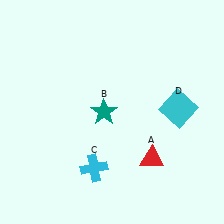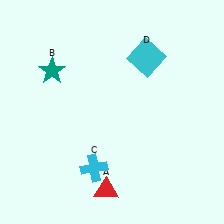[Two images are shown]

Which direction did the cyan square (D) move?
The cyan square (D) moved up.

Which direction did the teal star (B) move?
The teal star (B) moved left.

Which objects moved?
The objects that moved are: the red triangle (A), the teal star (B), the cyan square (D).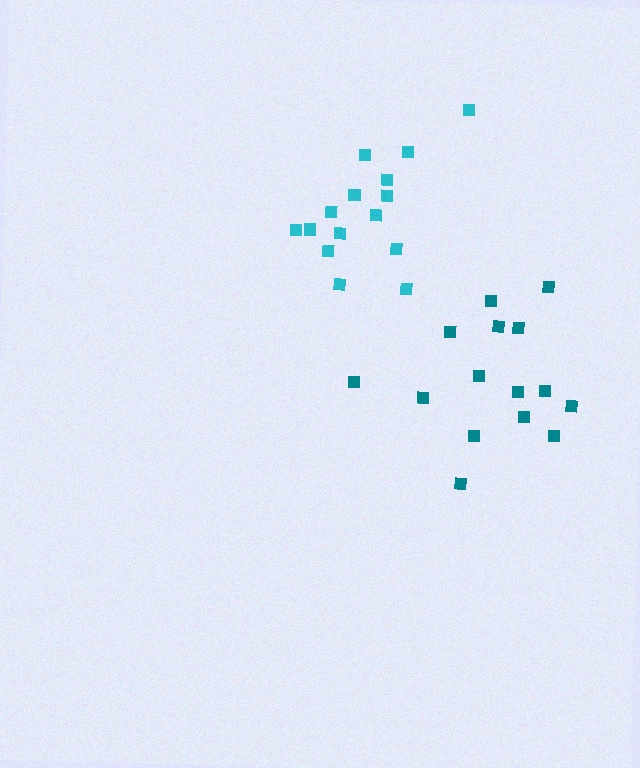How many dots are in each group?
Group 1: 15 dots, Group 2: 15 dots (30 total).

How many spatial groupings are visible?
There are 2 spatial groupings.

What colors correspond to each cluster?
The clusters are colored: teal, cyan.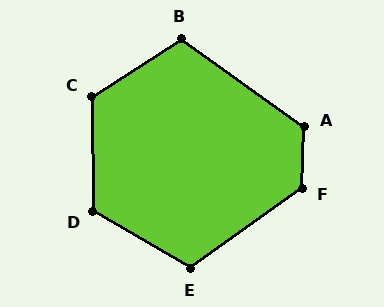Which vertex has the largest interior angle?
F, at approximately 128 degrees.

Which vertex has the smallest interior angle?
B, at approximately 111 degrees.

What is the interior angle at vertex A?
Approximately 124 degrees (obtuse).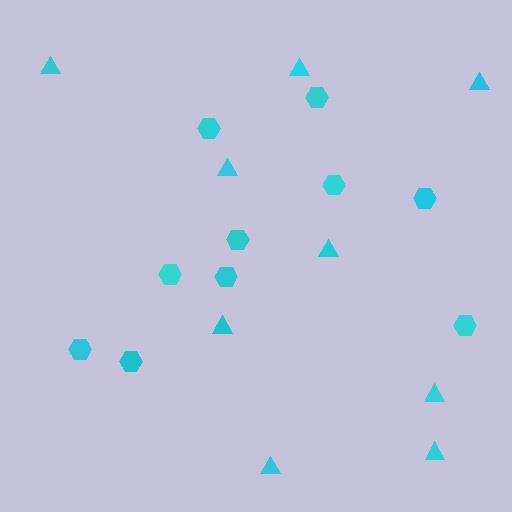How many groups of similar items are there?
There are 2 groups: one group of triangles (9) and one group of hexagons (10).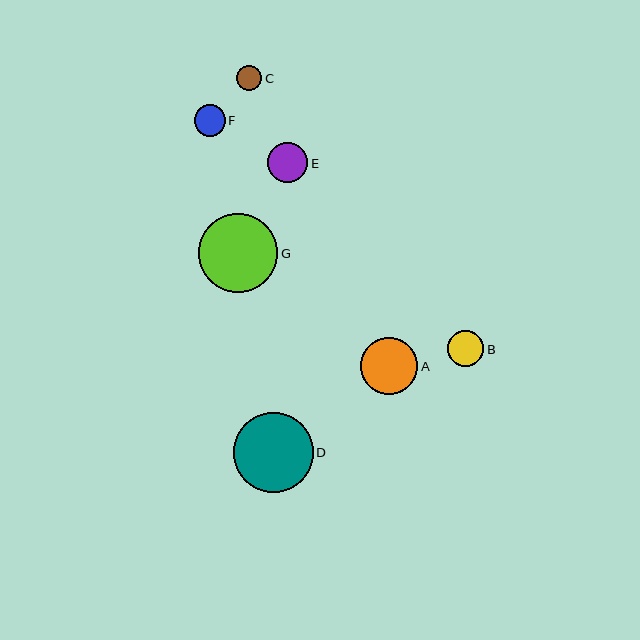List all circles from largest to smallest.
From largest to smallest: D, G, A, E, B, F, C.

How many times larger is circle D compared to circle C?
Circle D is approximately 3.2 times the size of circle C.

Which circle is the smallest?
Circle C is the smallest with a size of approximately 25 pixels.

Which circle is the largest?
Circle D is the largest with a size of approximately 80 pixels.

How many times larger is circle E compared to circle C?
Circle E is approximately 1.6 times the size of circle C.